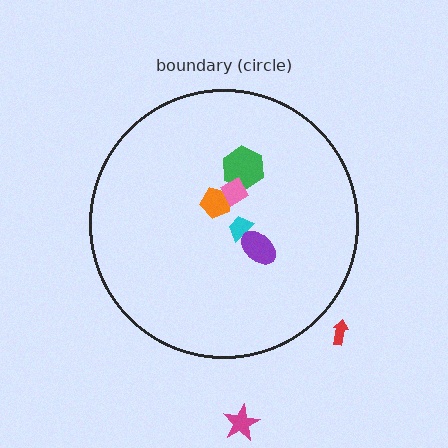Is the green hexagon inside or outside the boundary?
Inside.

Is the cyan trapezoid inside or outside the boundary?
Inside.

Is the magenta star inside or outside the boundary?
Outside.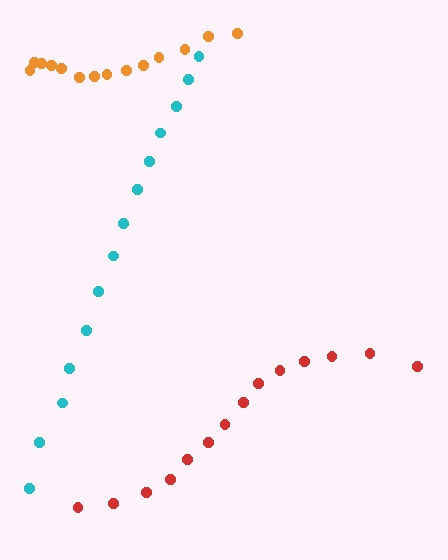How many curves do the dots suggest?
There are 3 distinct paths.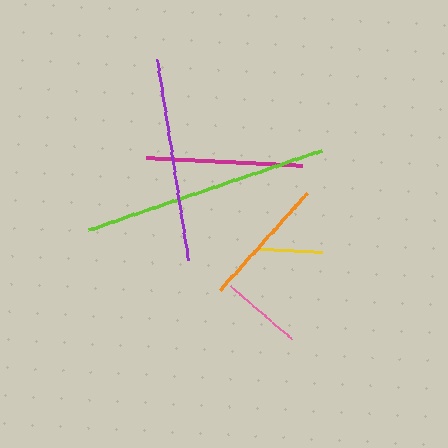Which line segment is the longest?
The lime line is the longest at approximately 247 pixels.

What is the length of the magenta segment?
The magenta segment is approximately 155 pixels long.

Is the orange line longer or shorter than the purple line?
The purple line is longer than the orange line.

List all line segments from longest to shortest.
From longest to shortest: lime, purple, magenta, orange, pink, yellow.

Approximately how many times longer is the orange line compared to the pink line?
The orange line is approximately 1.6 times the length of the pink line.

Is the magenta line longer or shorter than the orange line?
The magenta line is longer than the orange line.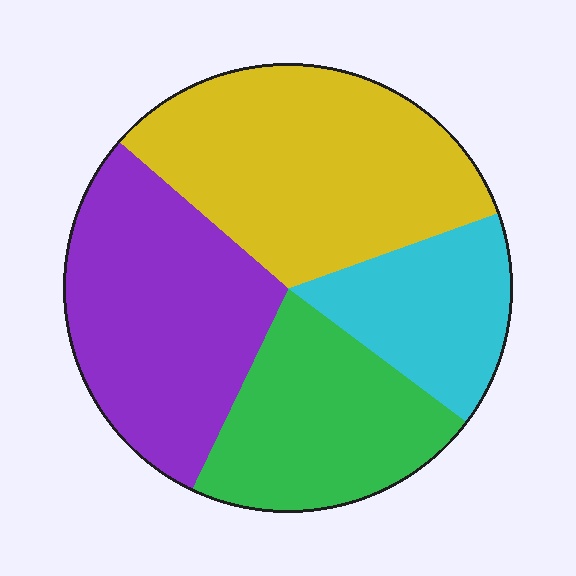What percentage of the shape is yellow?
Yellow takes up about one third (1/3) of the shape.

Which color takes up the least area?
Cyan, at roughly 15%.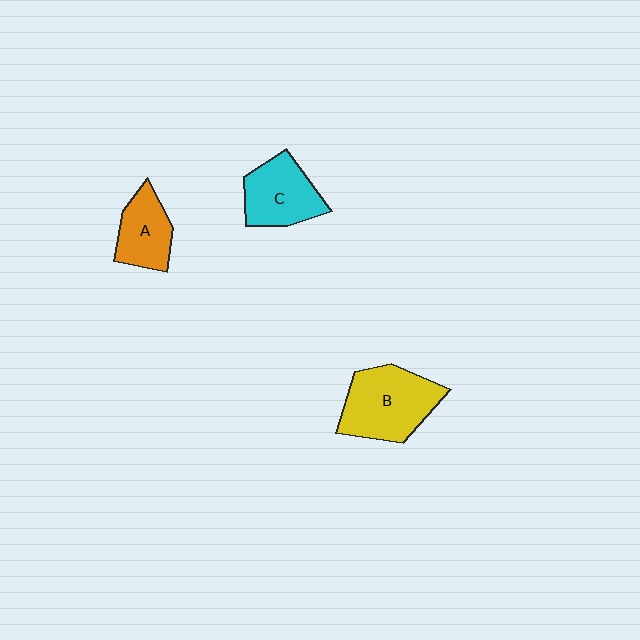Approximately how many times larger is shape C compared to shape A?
Approximately 1.2 times.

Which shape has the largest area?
Shape B (yellow).